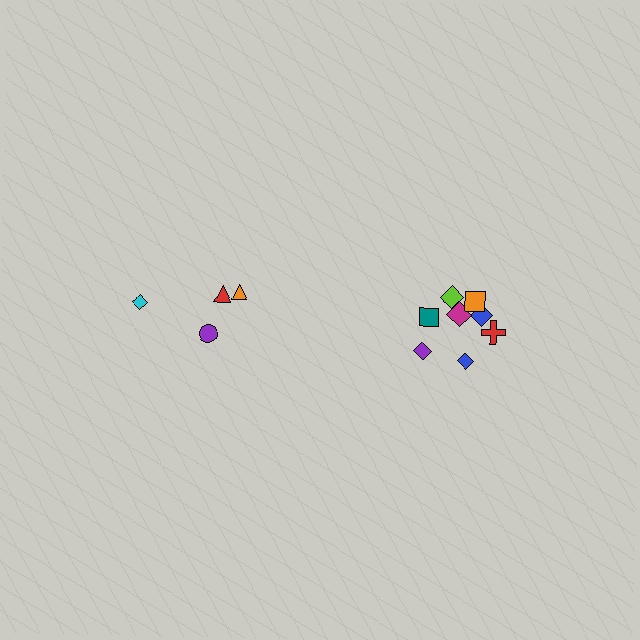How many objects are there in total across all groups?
There are 12 objects.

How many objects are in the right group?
There are 8 objects.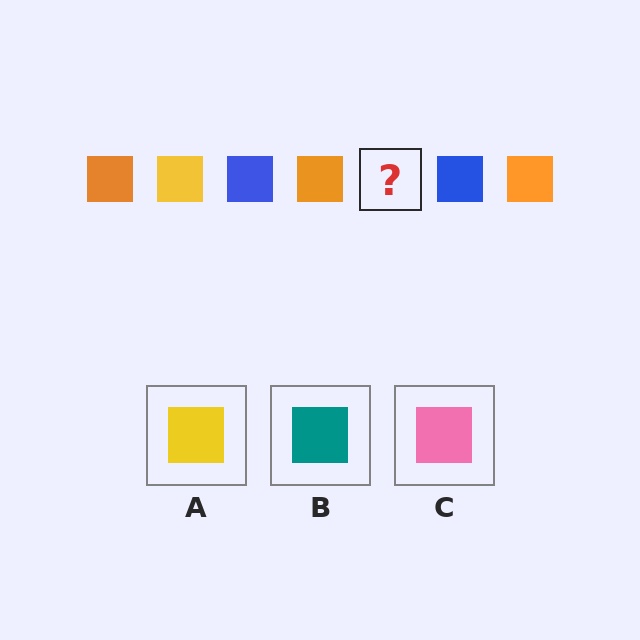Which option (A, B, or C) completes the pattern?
A.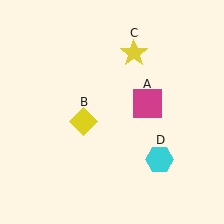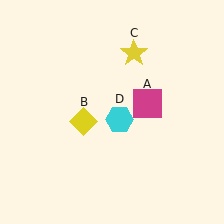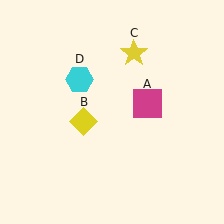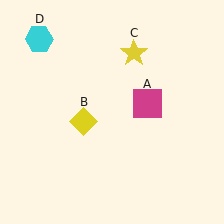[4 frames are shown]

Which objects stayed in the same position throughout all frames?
Magenta square (object A) and yellow diamond (object B) and yellow star (object C) remained stationary.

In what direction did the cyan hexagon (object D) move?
The cyan hexagon (object D) moved up and to the left.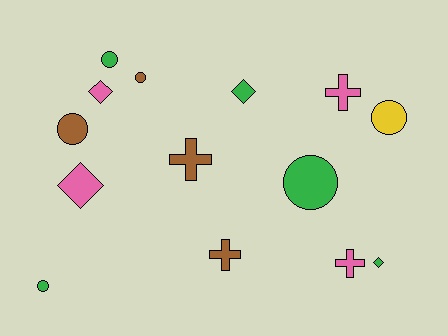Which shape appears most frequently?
Circle, with 6 objects.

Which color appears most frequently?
Green, with 5 objects.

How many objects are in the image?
There are 14 objects.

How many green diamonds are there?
There are 2 green diamonds.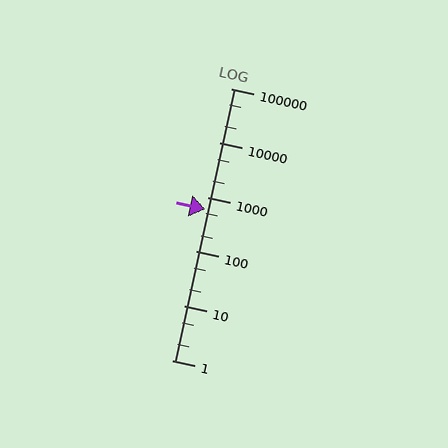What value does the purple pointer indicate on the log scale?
The pointer indicates approximately 600.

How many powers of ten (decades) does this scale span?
The scale spans 5 decades, from 1 to 100000.